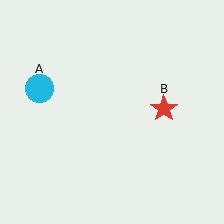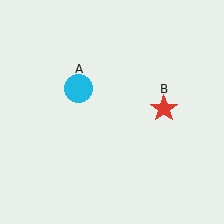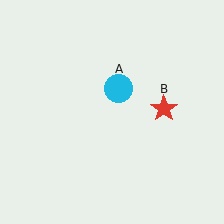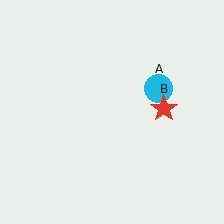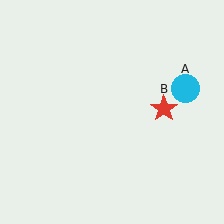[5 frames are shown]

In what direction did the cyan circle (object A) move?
The cyan circle (object A) moved right.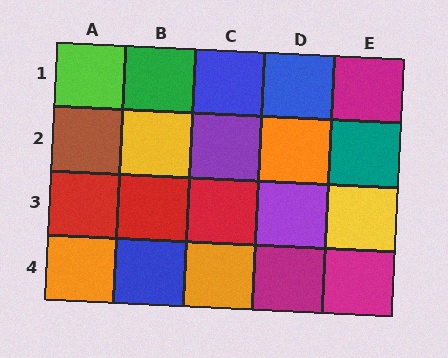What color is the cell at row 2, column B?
Yellow.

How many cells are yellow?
2 cells are yellow.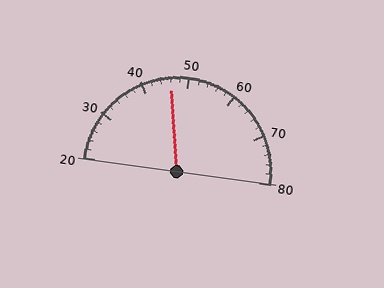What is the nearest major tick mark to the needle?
The nearest major tick mark is 50.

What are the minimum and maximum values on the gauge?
The gauge ranges from 20 to 80.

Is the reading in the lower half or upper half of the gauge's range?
The reading is in the lower half of the range (20 to 80).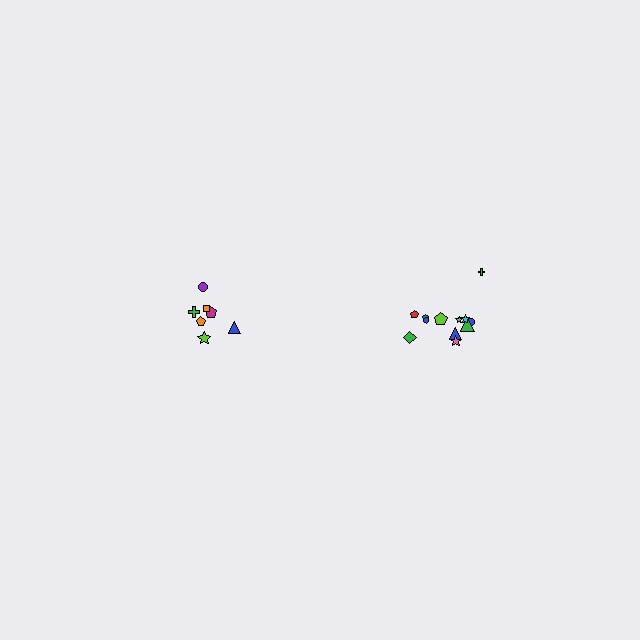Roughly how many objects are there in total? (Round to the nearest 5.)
Roughly 20 objects in total.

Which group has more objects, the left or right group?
The right group.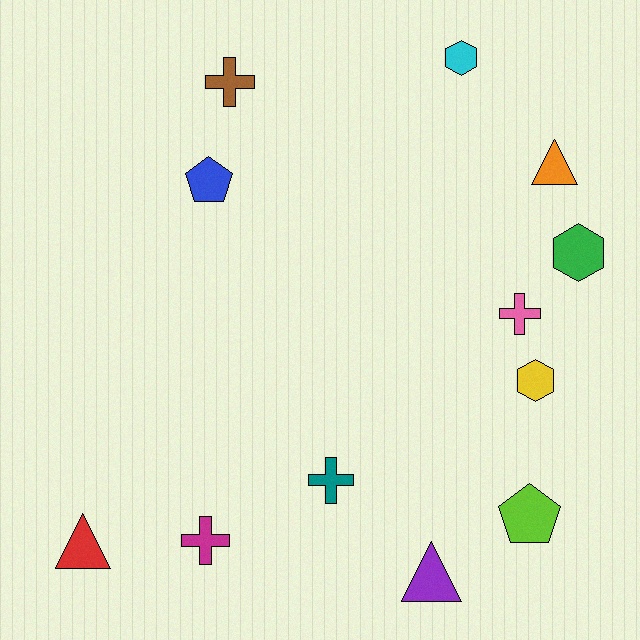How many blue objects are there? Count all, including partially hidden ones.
There is 1 blue object.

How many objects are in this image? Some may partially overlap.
There are 12 objects.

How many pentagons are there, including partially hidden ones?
There are 2 pentagons.